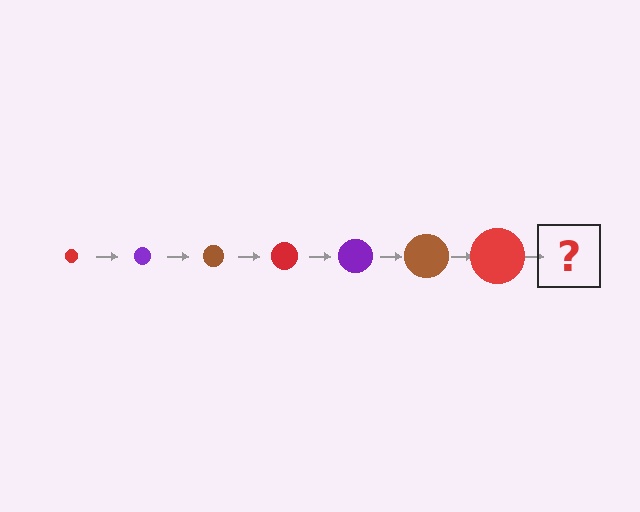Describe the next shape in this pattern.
It should be a purple circle, larger than the previous one.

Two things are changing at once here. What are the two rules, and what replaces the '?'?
The two rules are that the circle grows larger each step and the color cycles through red, purple, and brown. The '?' should be a purple circle, larger than the previous one.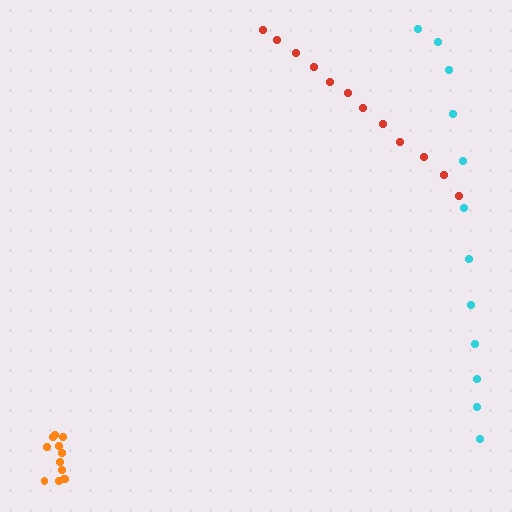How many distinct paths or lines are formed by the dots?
There are 3 distinct paths.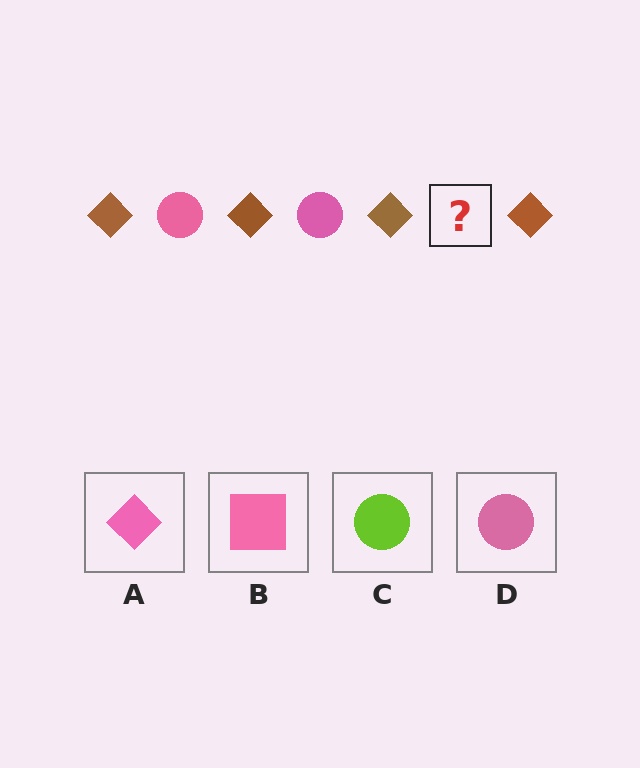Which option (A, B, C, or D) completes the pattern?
D.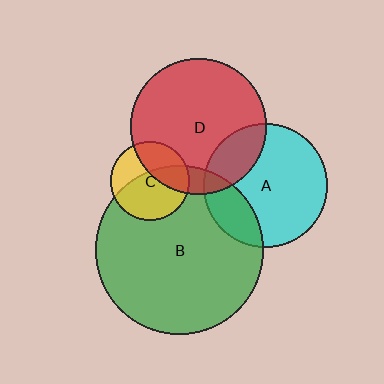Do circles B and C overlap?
Yes.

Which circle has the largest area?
Circle B (green).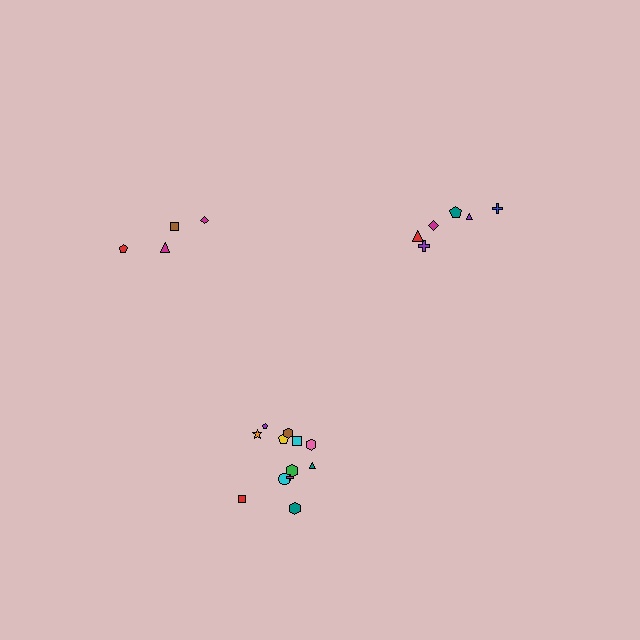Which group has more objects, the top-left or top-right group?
The top-right group.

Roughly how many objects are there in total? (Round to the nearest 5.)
Roughly 20 objects in total.